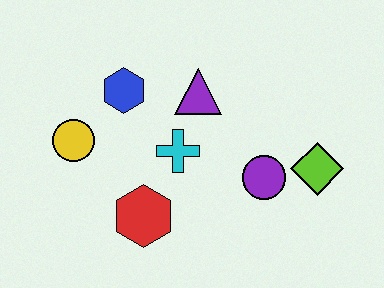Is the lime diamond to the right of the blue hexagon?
Yes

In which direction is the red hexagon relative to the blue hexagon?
The red hexagon is below the blue hexagon.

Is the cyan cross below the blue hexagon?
Yes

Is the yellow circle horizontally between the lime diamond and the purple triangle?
No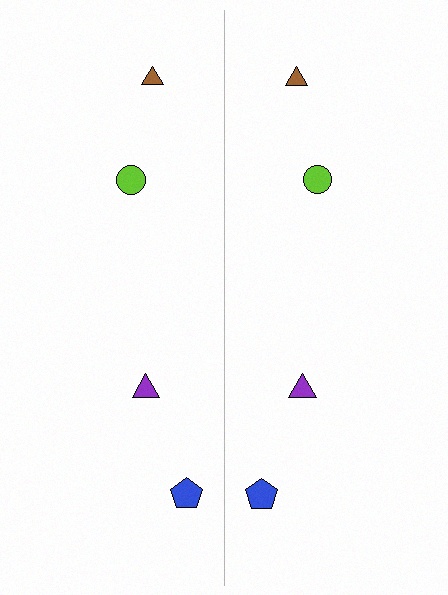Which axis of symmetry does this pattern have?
The pattern has a vertical axis of symmetry running through the center of the image.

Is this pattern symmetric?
Yes, this pattern has bilateral (reflection) symmetry.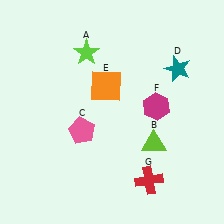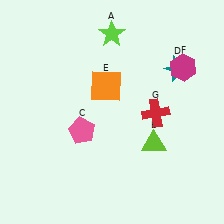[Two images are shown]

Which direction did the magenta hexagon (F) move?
The magenta hexagon (F) moved up.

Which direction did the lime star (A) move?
The lime star (A) moved right.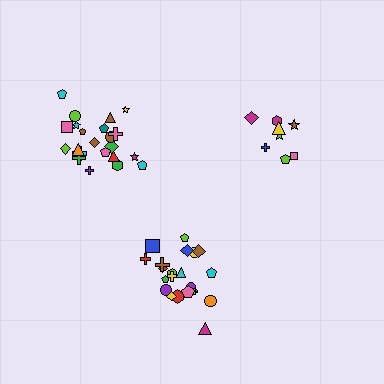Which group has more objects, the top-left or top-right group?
The top-left group.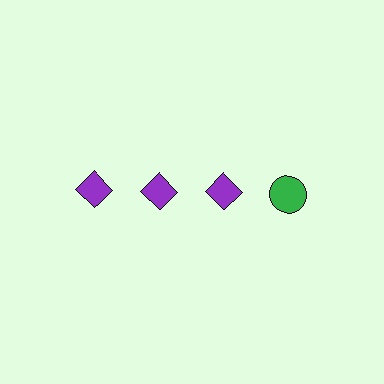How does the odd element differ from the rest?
It differs in both color (green instead of purple) and shape (circle instead of diamond).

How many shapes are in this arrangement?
There are 4 shapes arranged in a grid pattern.